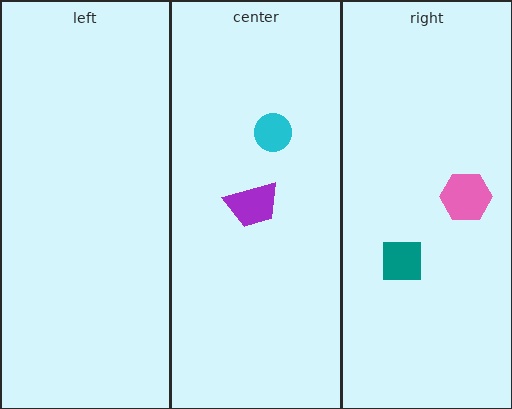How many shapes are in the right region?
2.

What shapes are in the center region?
The cyan circle, the purple trapezoid.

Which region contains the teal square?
The right region.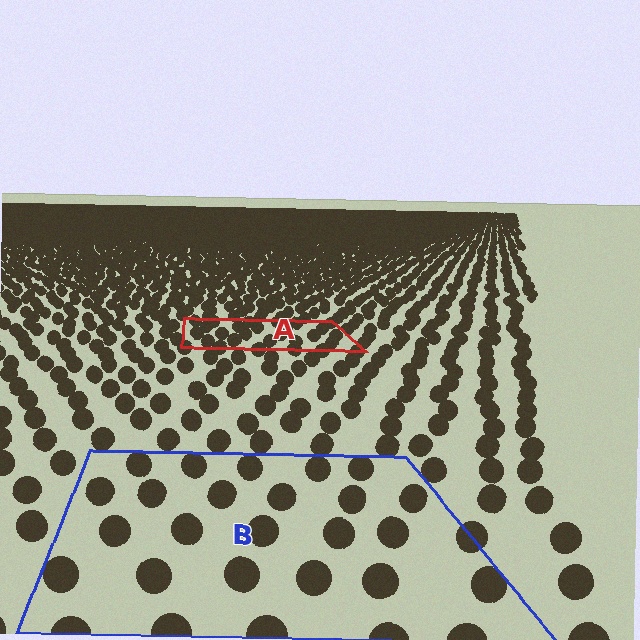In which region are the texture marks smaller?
The texture marks are smaller in region A, because it is farther away.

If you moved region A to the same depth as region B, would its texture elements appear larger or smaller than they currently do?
They would appear larger. At a closer depth, the same texture elements are projected at a bigger on-screen size.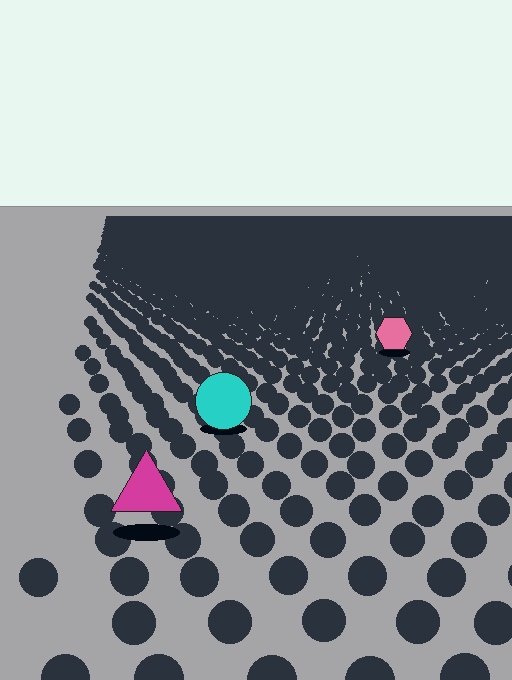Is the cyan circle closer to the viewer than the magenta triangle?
No. The magenta triangle is closer — you can tell from the texture gradient: the ground texture is coarser near it.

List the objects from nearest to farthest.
From nearest to farthest: the magenta triangle, the cyan circle, the pink hexagon.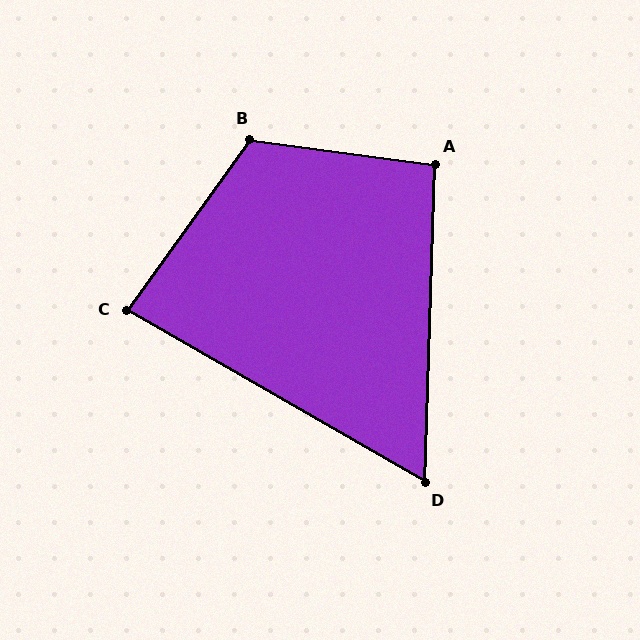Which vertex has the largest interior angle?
B, at approximately 118 degrees.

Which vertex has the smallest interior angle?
D, at approximately 62 degrees.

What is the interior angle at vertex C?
Approximately 84 degrees (acute).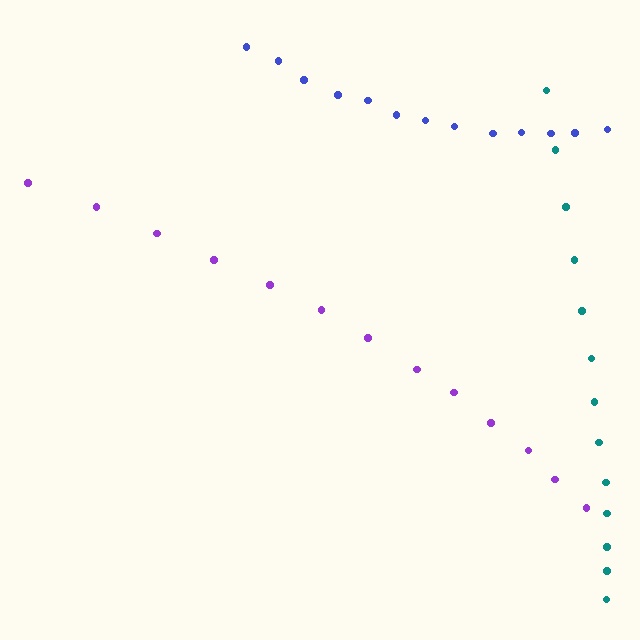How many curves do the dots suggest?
There are 3 distinct paths.